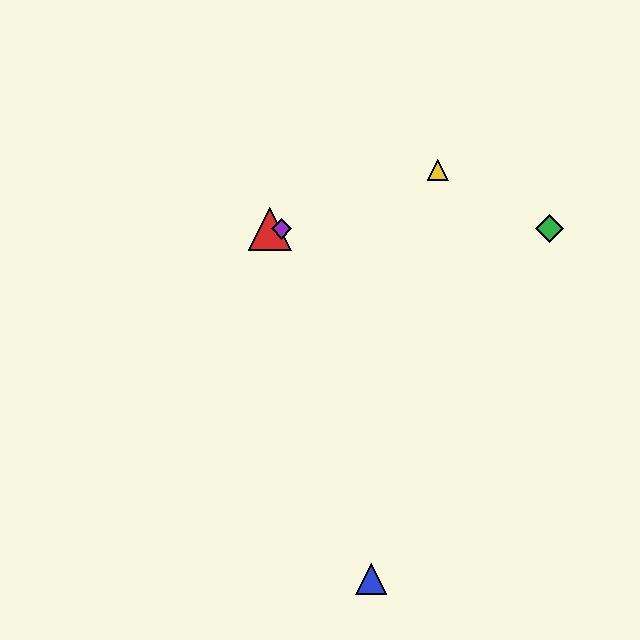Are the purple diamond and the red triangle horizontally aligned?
Yes, both are at y≈229.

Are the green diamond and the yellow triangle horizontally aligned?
No, the green diamond is at y≈229 and the yellow triangle is at y≈170.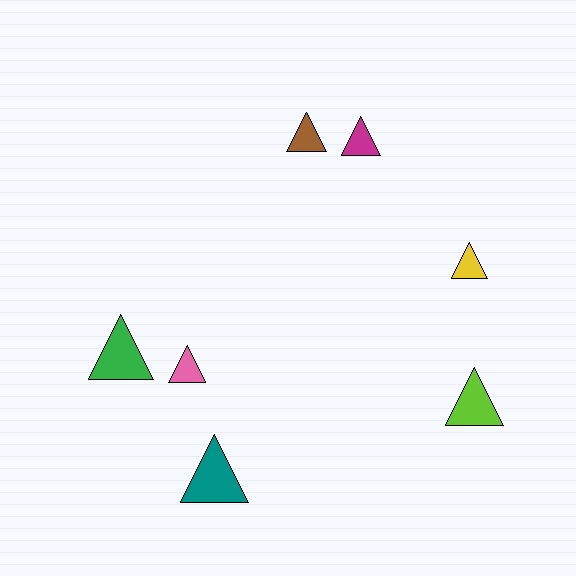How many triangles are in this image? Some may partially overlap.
There are 7 triangles.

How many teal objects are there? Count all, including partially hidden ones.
There is 1 teal object.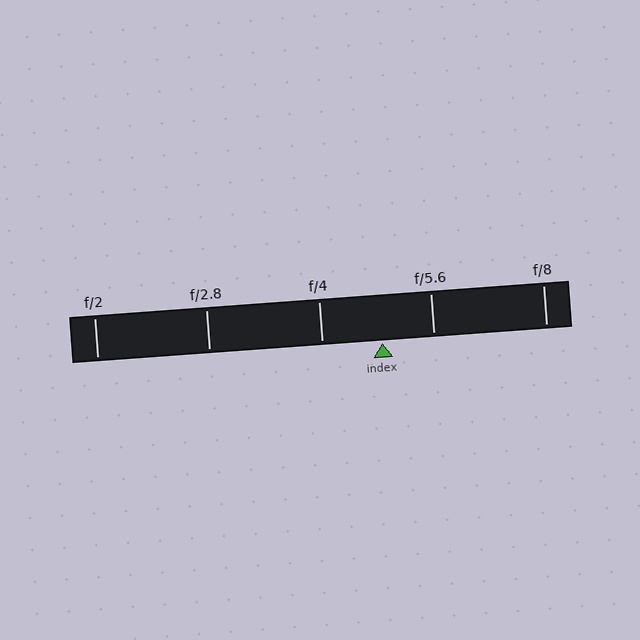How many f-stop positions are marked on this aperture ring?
There are 5 f-stop positions marked.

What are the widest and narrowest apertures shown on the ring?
The widest aperture shown is f/2 and the narrowest is f/8.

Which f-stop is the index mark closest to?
The index mark is closest to f/5.6.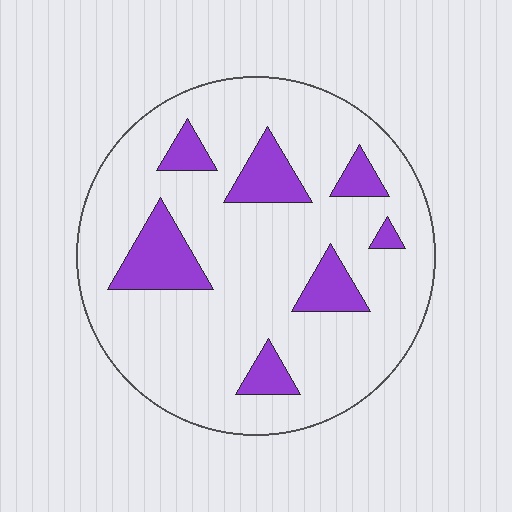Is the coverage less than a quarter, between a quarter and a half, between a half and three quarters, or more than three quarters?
Less than a quarter.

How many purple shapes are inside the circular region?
7.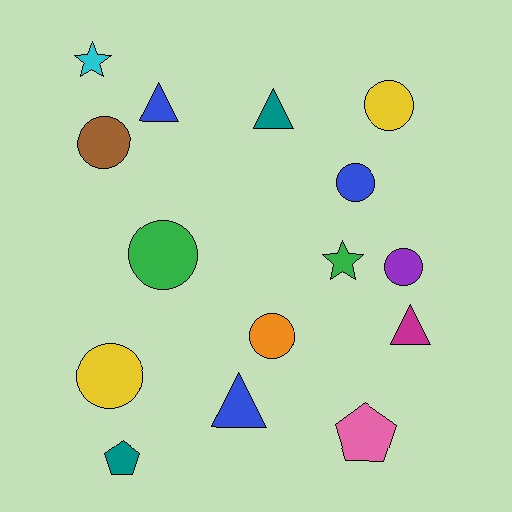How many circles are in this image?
There are 7 circles.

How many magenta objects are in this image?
There is 1 magenta object.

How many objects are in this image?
There are 15 objects.